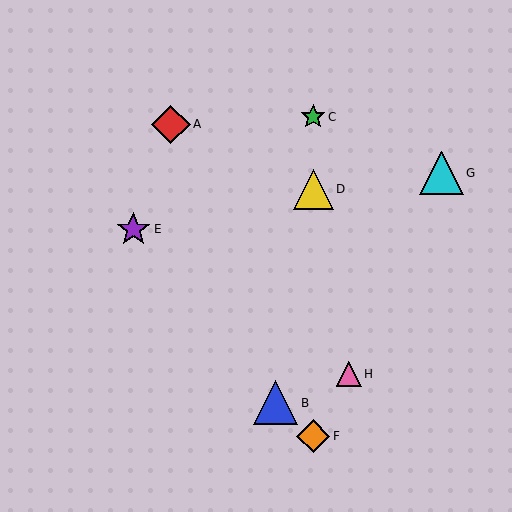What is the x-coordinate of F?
Object F is at x≈313.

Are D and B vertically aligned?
No, D is at x≈313 and B is at x≈276.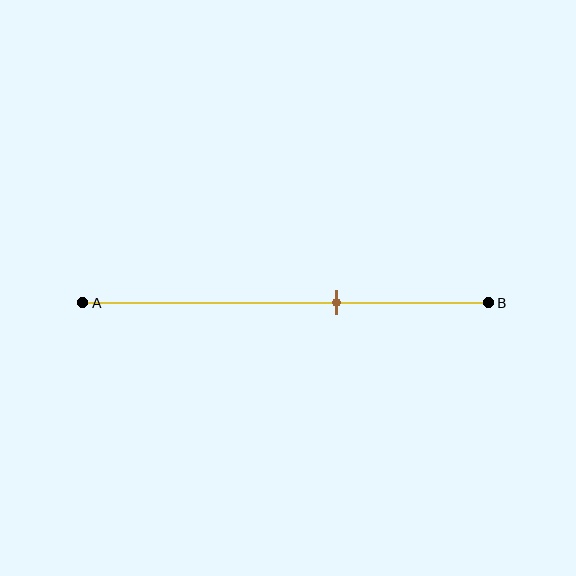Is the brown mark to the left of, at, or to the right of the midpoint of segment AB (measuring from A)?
The brown mark is to the right of the midpoint of segment AB.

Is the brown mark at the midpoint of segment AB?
No, the mark is at about 60% from A, not at the 50% midpoint.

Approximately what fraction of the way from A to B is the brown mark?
The brown mark is approximately 60% of the way from A to B.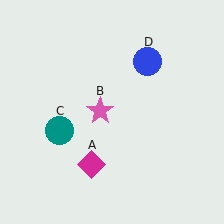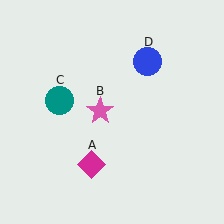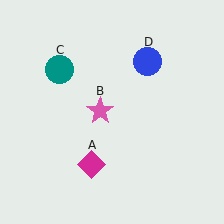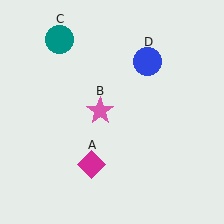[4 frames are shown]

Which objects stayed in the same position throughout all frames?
Magenta diamond (object A) and pink star (object B) and blue circle (object D) remained stationary.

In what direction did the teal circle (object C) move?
The teal circle (object C) moved up.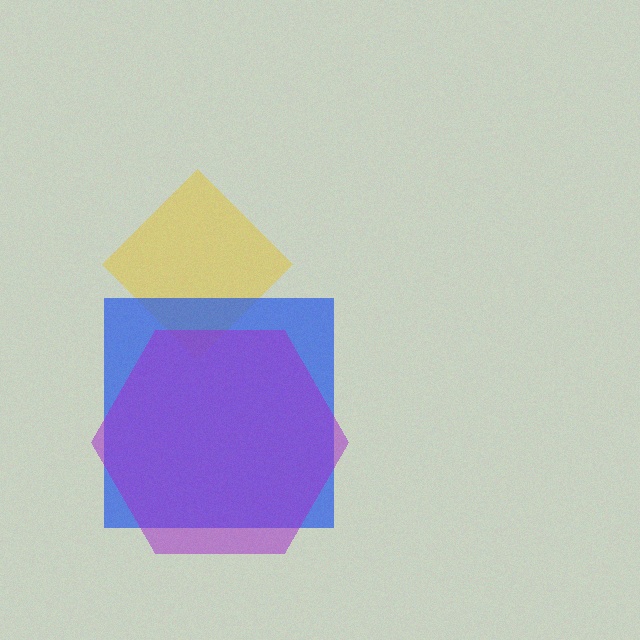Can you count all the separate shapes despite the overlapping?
Yes, there are 3 separate shapes.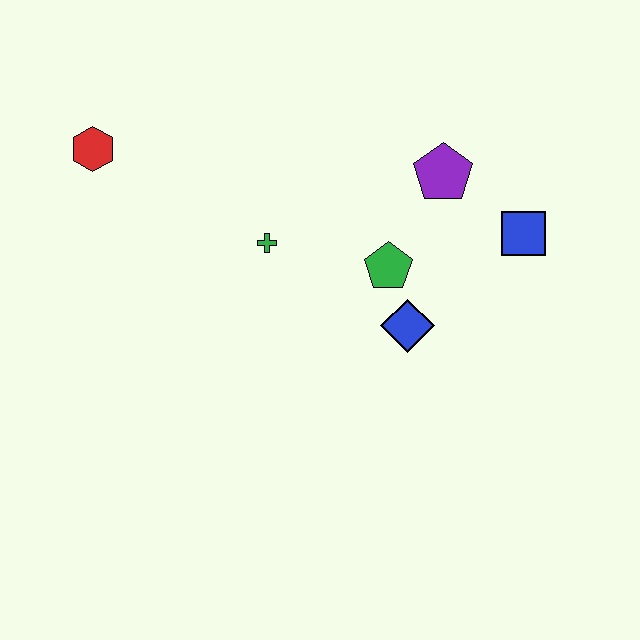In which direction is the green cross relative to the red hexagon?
The green cross is to the right of the red hexagon.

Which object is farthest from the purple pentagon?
The red hexagon is farthest from the purple pentagon.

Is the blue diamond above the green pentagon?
No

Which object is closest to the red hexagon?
The green cross is closest to the red hexagon.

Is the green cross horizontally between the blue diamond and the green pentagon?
No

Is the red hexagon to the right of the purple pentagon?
No